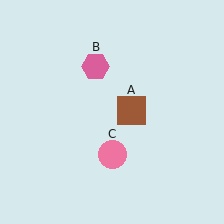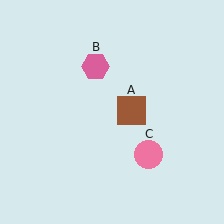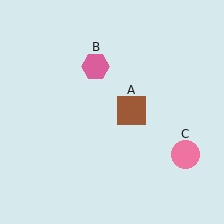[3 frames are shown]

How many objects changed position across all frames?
1 object changed position: pink circle (object C).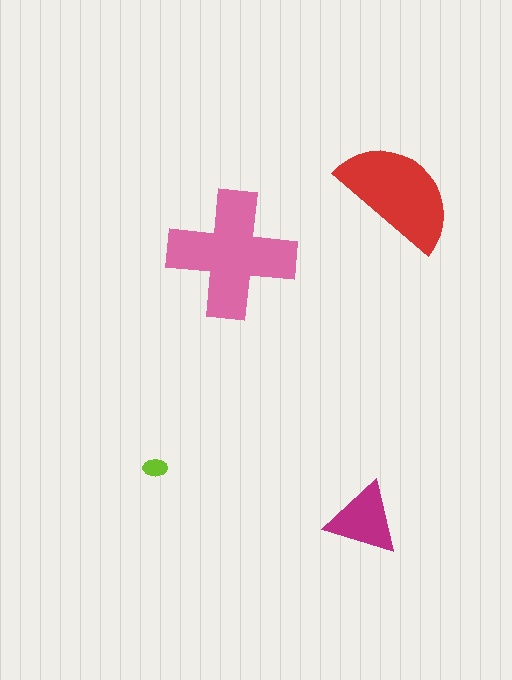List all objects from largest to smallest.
The pink cross, the red semicircle, the magenta triangle, the lime ellipse.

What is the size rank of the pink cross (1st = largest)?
1st.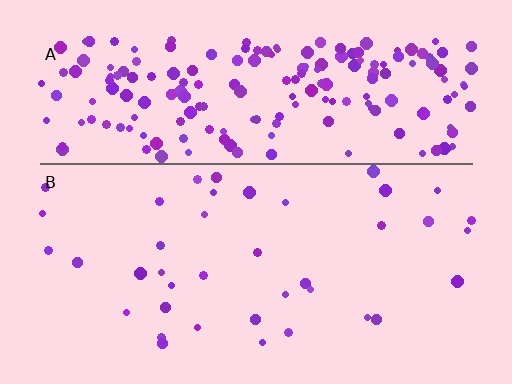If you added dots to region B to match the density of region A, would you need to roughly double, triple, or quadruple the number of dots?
Approximately quadruple.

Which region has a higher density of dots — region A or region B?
A (the top).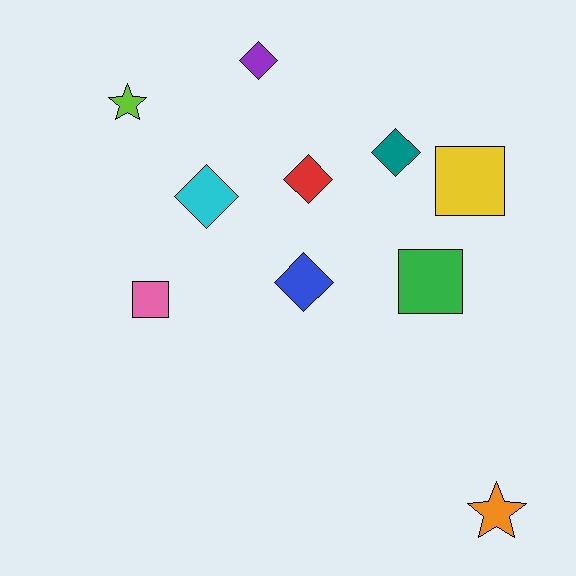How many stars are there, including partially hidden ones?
There are 2 stars.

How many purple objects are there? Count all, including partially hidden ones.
There is 1 purple object.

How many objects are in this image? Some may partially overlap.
There are 10 objects.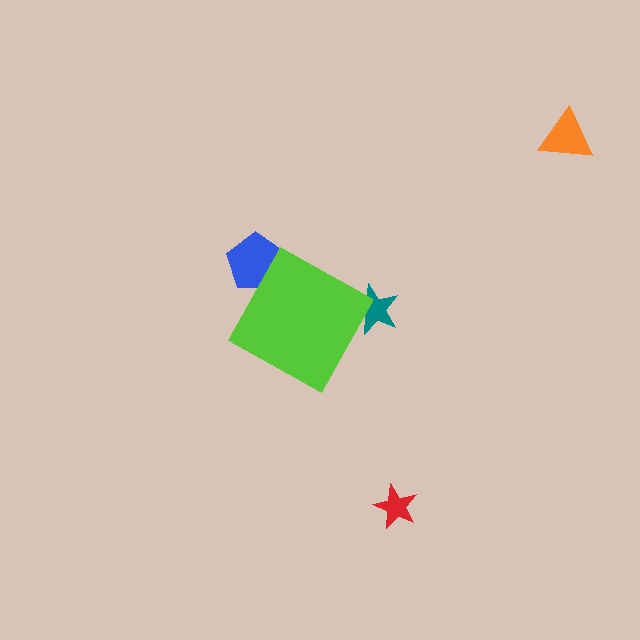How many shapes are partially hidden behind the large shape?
2 shapes are partially hidden.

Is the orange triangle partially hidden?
No, the orange triangle is fully visible.